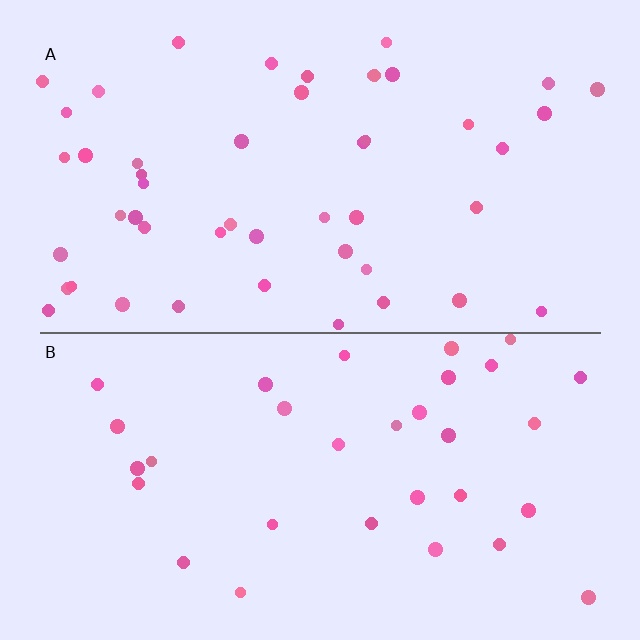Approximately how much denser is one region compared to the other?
Approximately 1.5× — region A over region B.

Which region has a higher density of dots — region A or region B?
A (the top).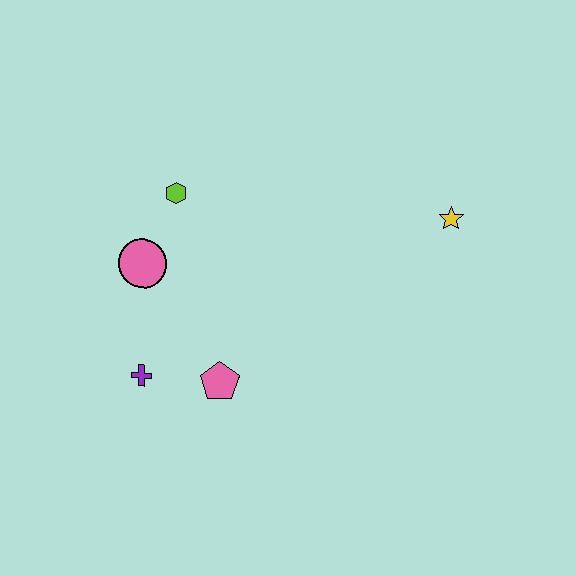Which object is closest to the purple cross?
The pink pentagon is closest to the purple cross.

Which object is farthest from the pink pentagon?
The yellow star is farthest from the pink pentagon.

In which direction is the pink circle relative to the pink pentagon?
The pink circle is above the pink pentagon.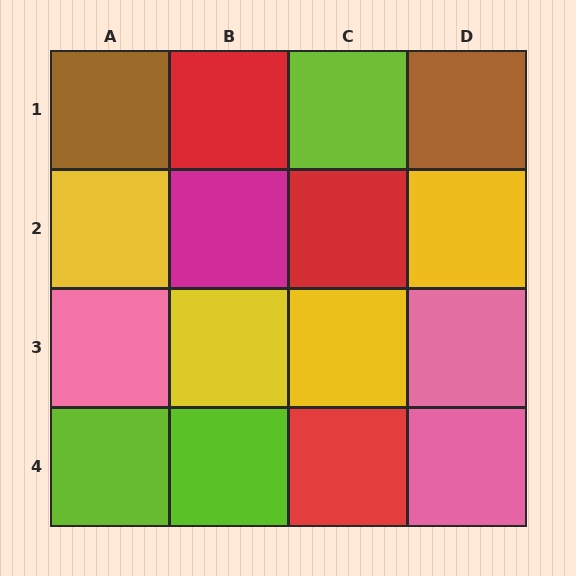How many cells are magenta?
1 cell is magenta.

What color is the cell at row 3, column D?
Pink.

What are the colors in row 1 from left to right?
Brown, red, lime, brown.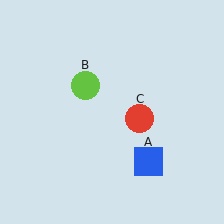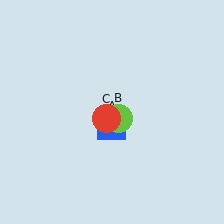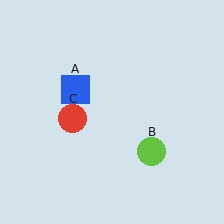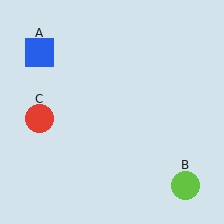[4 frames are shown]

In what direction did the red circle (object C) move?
The red circle (object C) moved left.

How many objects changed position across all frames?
3 objects changed position: blue square (object A), lime circle (object B), red circle (object C).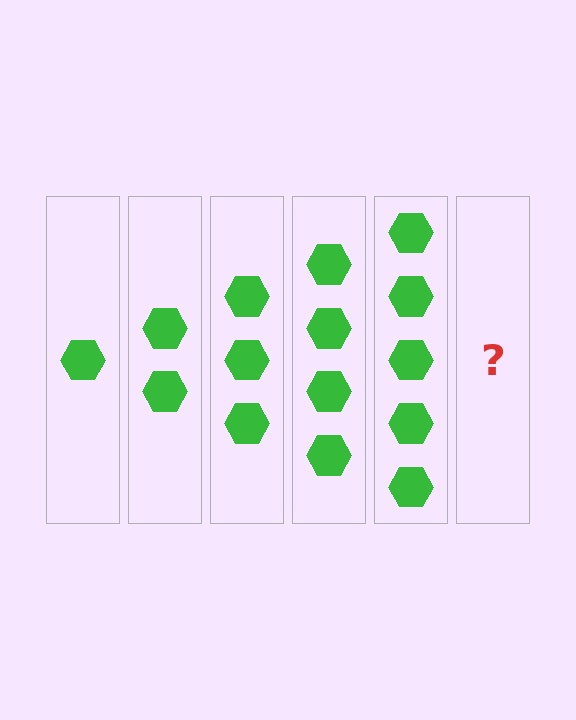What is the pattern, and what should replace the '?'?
The pattern is that each step adds one more hexagon. The '?' should be 6 hexagons.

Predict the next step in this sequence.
The next step is 6 hexagons.